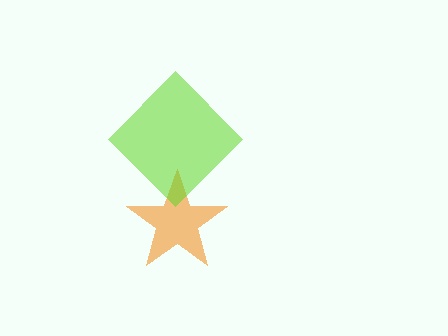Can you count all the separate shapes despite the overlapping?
Yes, there are 2 separate shapes.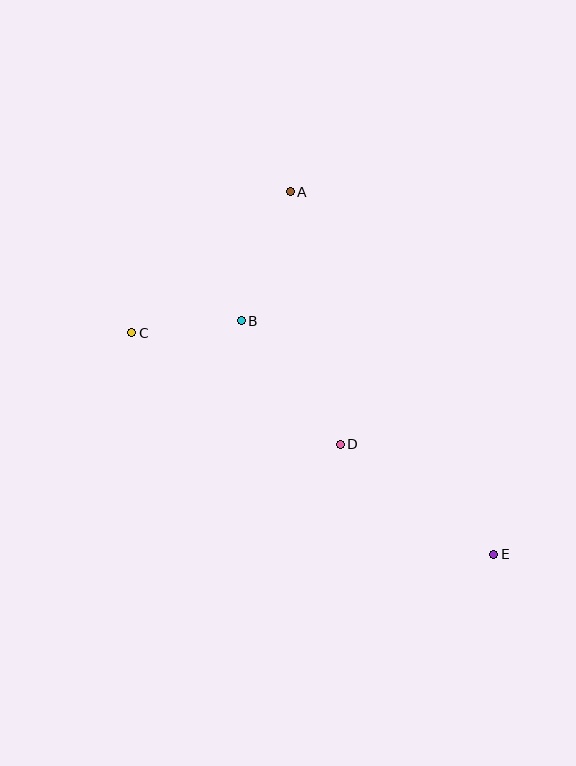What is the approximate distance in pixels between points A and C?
The distance between A and C is approximately 212 pixels.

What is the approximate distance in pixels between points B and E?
The distance between B and E is approximately 344 pixels.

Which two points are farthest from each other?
Points C and E are farthest from each other.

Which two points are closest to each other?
Points B and C are closest to each other.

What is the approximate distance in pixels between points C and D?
The distance between C and D is approximately 237 pixels.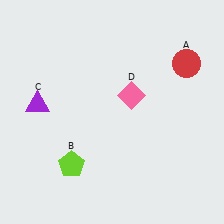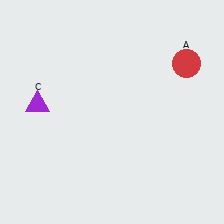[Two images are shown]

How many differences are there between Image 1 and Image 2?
There are 2 differences between the two images.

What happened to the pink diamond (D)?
The pink diamond (D) was removed in Image 2. It was in the top-right area of Image 1.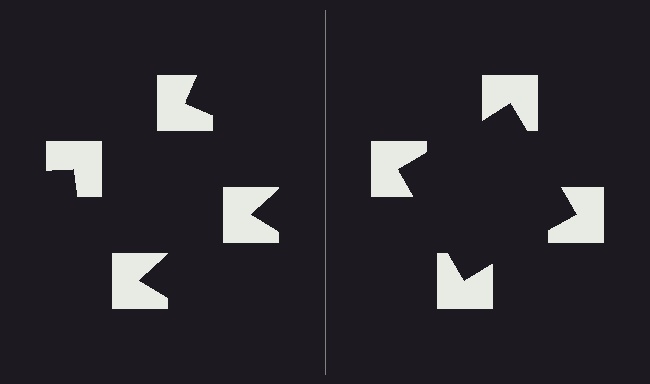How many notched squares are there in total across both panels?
8 — 4 on each side.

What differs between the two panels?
The notched squares are positioned identically on both sides; only the wedge orientations differ. On the right they align to a square; on the left they are misaligned.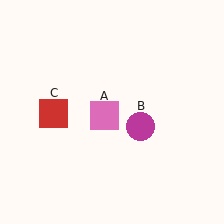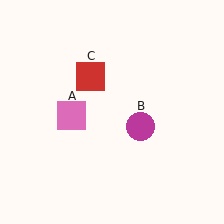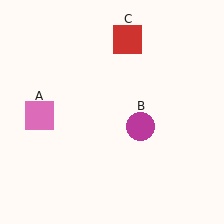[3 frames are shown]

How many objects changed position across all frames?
2 objects changed position: pink square (object A), red square (object C).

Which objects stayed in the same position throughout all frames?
Magenta circle (object B) remained stationary.